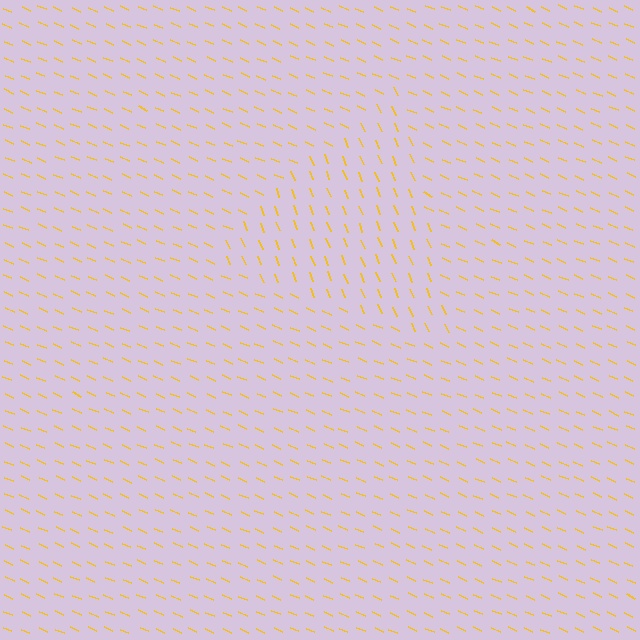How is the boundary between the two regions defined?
The boundary is defined purely by a change in line orientation (approximately 45 degrees difference). All lines are the same color and thickness.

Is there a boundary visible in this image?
Yes, there is a texture boundary formed by a change in line orientation.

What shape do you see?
I see a triangle.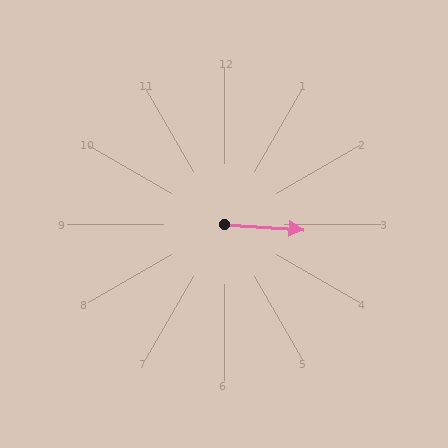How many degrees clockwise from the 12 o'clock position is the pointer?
Approximately 94 degrees.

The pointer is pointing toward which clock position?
Roughly 3 o'clock.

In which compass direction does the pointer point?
East.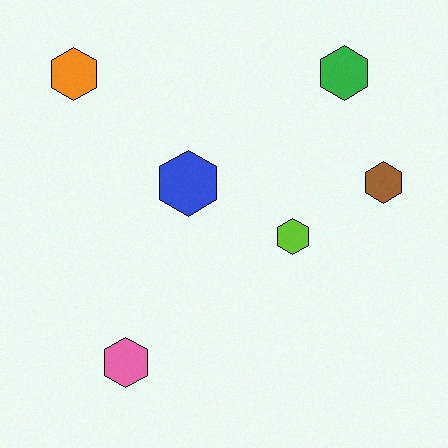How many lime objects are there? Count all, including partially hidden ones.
There is 1 lime object.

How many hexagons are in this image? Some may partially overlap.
There are 6 hexagons.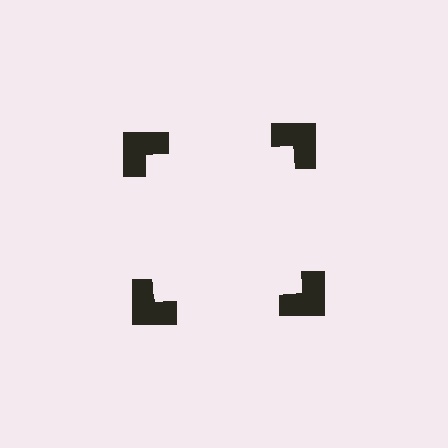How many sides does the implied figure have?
4 sides.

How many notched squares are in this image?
There are 4 — one at each vertex of the illusory square.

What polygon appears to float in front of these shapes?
An illusory square — its edges are inferred from the aligned wedge cuts in the notched squares, not physically drawn.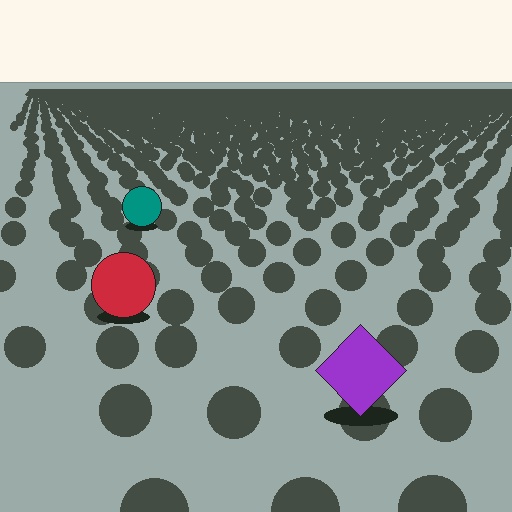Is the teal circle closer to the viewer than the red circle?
No. The red circle is closer — you can tell from the texture gradient: the ground texture is coarser near it.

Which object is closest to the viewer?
The purple diamond is closest. The texture marks near it are larger and more spread out.